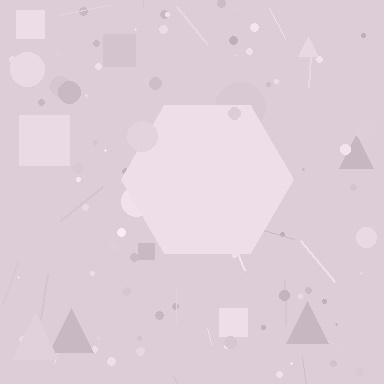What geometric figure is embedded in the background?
A hexagon is embedded in the background.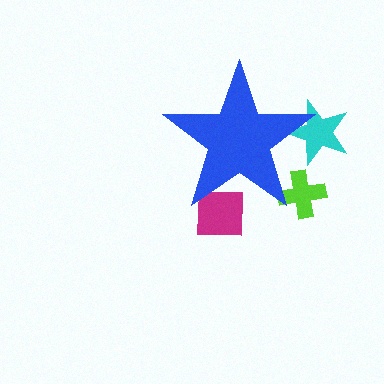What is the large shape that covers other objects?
A blue star.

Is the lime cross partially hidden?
Yes, the lime cross is partially hidden behind the blue star.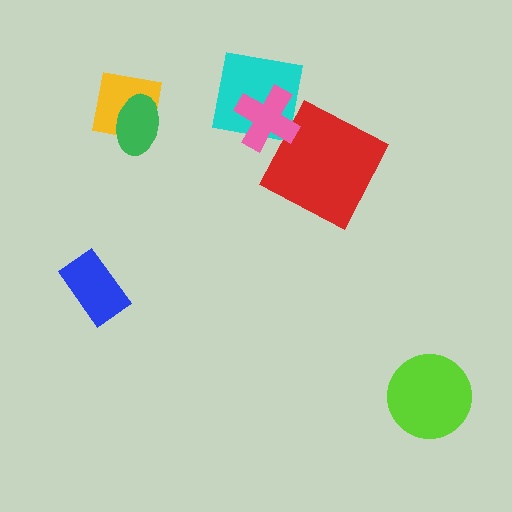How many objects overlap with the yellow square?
1 object overlaps with the yellow square.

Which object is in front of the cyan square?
The pink cross is in front of the cyan square.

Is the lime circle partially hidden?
No, no other shape covers it.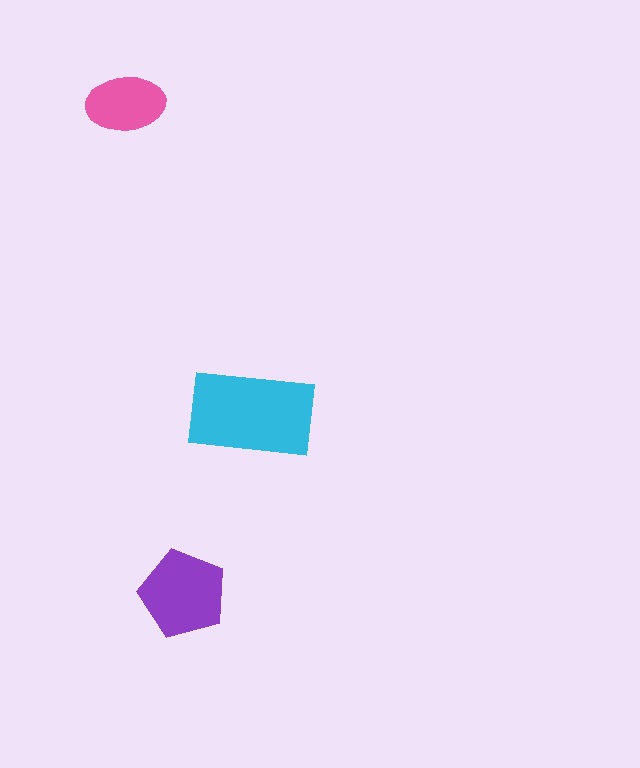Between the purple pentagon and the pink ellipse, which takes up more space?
The purple pentagon.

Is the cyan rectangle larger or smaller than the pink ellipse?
Larger.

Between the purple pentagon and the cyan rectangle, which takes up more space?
The cyan rectangle.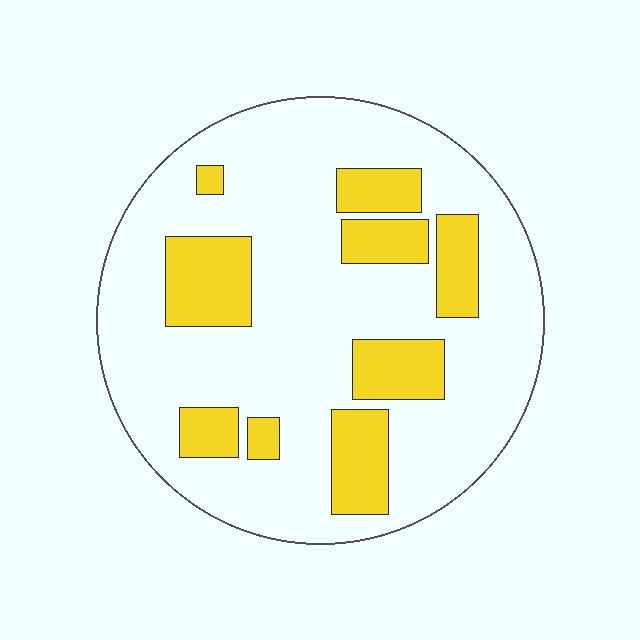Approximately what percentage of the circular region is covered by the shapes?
Approximately 25%.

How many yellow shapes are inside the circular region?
9.